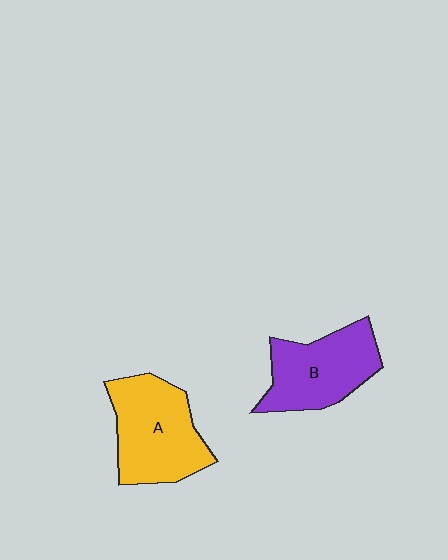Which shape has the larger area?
Shape A (yellow).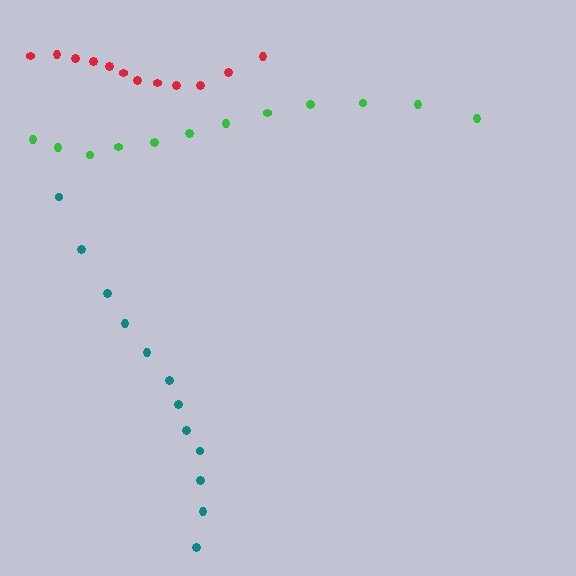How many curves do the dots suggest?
There are 3 distinct paths.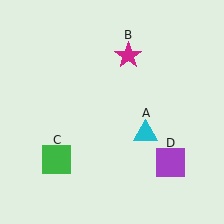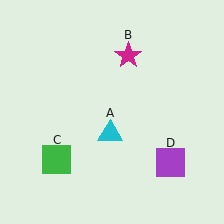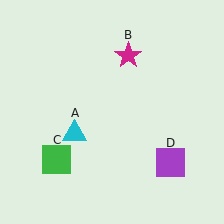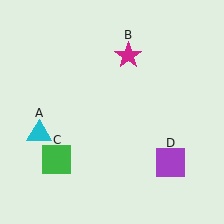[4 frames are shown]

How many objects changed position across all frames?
1 object changed position: cyan triangle (object A).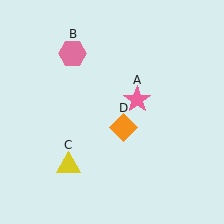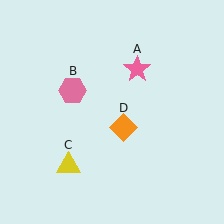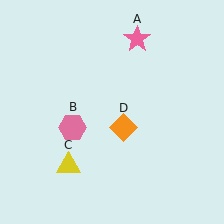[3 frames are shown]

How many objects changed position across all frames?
2 objects changed position: pink star (object A), pink hexagon (object B).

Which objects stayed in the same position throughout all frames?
Yellow triangle (object C) and orange diamond (object D) remained stationary.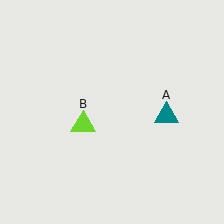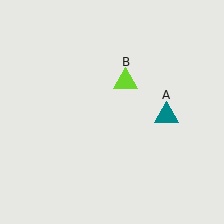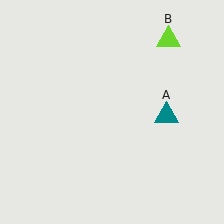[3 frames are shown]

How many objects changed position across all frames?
1 object changed position: lime triangle (object B).